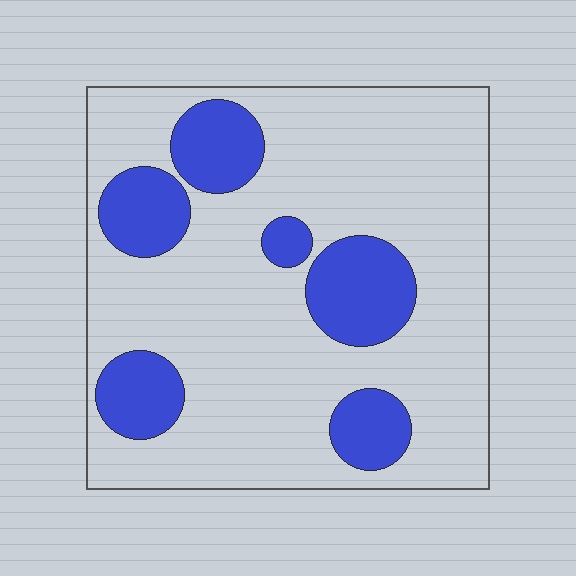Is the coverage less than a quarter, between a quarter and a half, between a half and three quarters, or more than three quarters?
Less than a quarter.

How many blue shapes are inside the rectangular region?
6.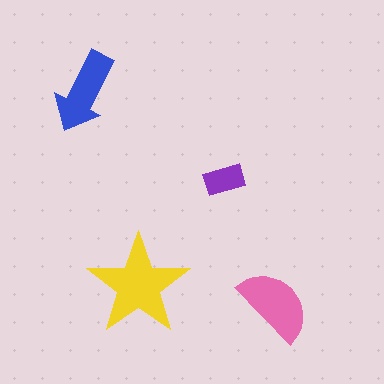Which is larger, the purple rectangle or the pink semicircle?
The pink semicircle.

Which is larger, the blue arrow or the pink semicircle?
The pink semicircle.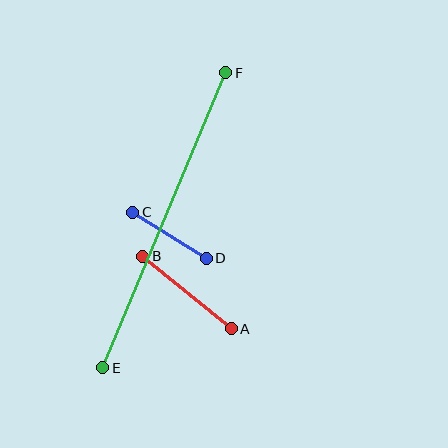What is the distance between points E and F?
The distance is approximately 320 pixels.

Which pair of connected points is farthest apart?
Points E and F are farthest apart.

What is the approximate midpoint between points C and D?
The midpoint is at approximately (170, 235) pixels.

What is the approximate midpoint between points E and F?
The midpoint is at approximately (164, 220) pixels.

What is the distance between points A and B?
The distance is approximately 114 pixels.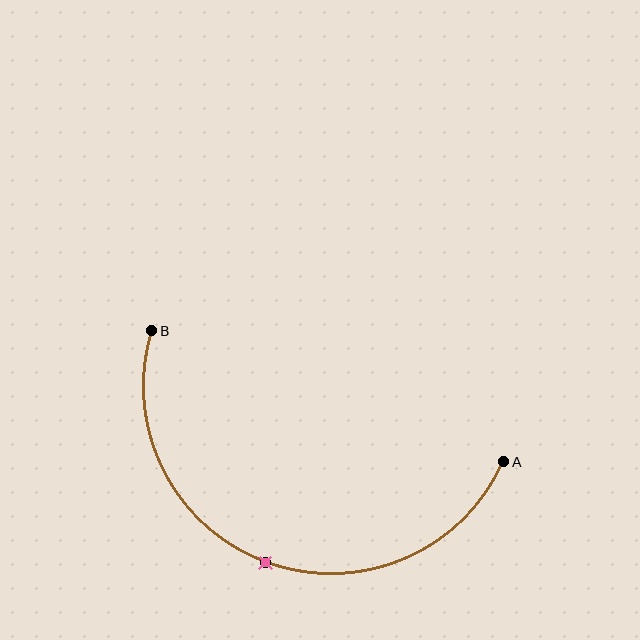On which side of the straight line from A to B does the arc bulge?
The arc bulges below the straight line connecting A and B.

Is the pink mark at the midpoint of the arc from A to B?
Yes. The pink mark lies on the arc at equal arc-length from both A and B — it is the arc midpoint.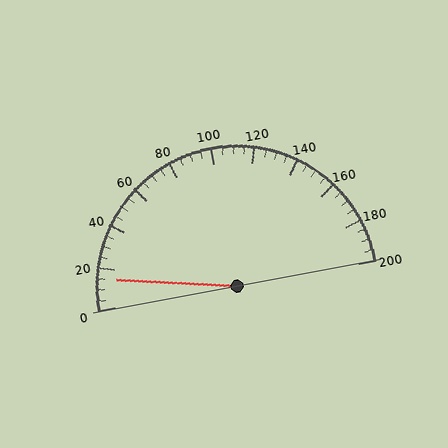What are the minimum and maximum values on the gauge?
The gauge ranges from 0 to 200.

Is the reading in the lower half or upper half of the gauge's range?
The reading is in the lower half of the range (0 to 200).